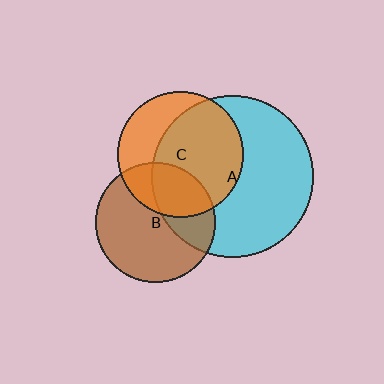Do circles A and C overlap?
Yes.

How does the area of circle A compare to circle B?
Approximately 1.8 times.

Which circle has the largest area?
Circle A (cyan).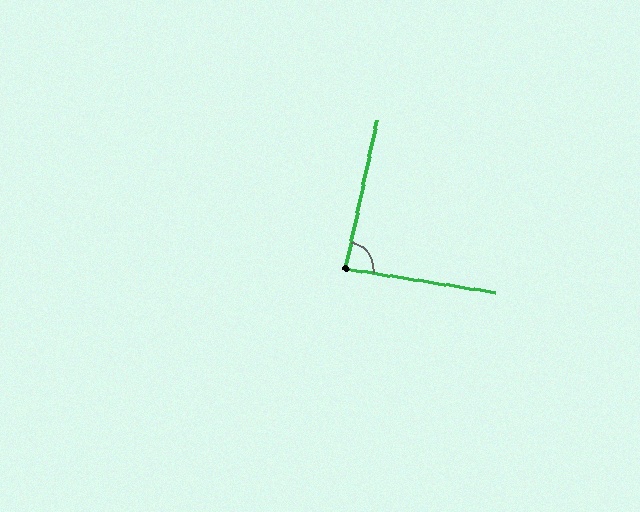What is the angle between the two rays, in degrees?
Approximately 87 degrees.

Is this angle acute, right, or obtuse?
It is approximately a right angle.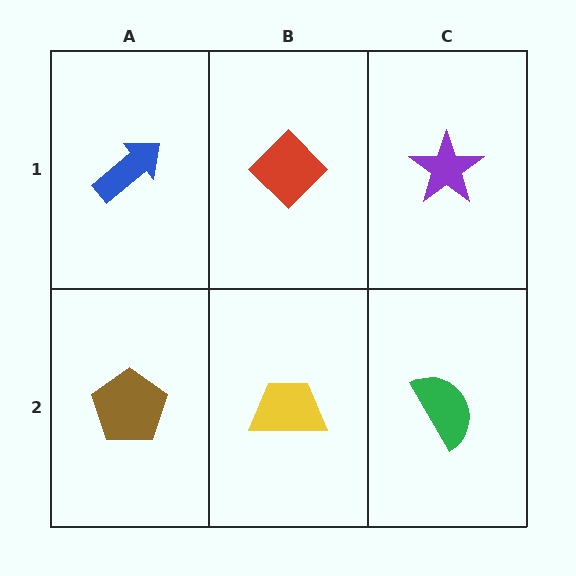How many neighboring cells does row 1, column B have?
3.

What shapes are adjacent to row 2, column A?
A blue arrow (row 1, column A), a yellow trapezoid (row 2, column B).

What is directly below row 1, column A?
A brown pentagon.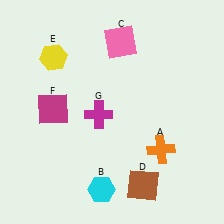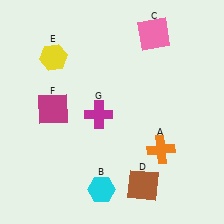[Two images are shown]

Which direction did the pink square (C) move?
The pink square (C) moved right.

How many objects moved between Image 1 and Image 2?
1 object moved between the two images.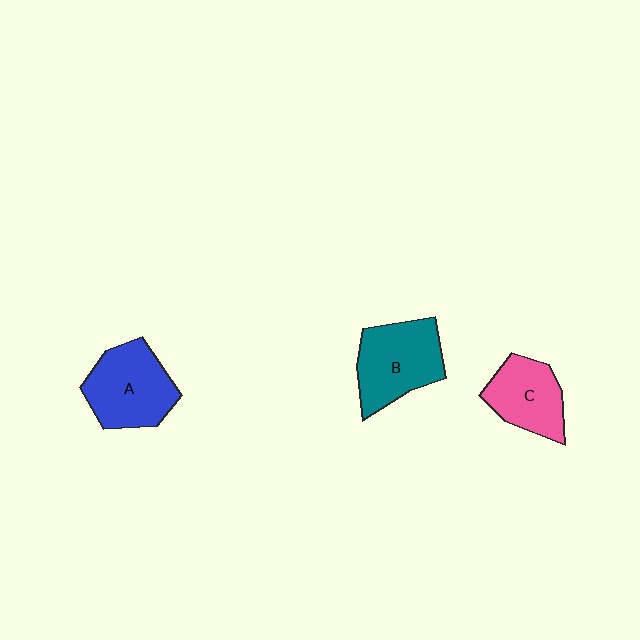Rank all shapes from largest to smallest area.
From largest to smallest: A (blue), B (teal), C (pink).